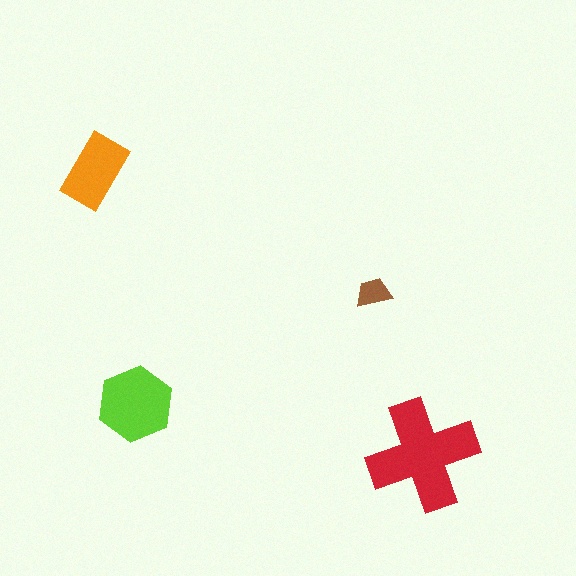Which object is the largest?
The red cross.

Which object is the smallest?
The brown trapezoid.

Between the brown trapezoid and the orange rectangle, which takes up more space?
The orange rectangle.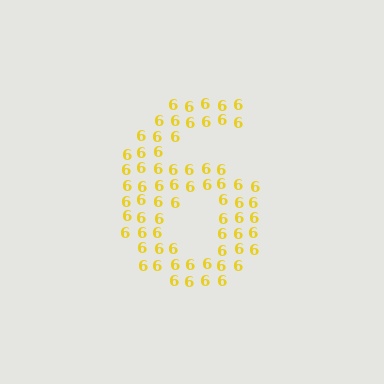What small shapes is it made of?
It is made of small digit 6's.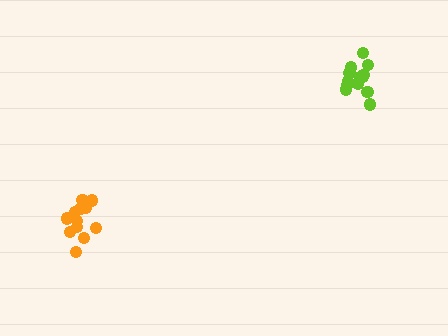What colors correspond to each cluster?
The clusters are colored: lime, orange.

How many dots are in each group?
Group 1: 13 dots, Group 2: 12 dots (25 total).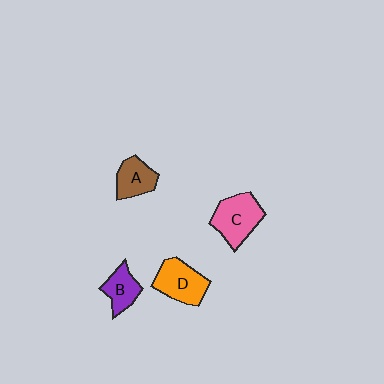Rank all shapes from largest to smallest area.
From largest to smallest: C (pink), D (orange), A (brown), B (purple).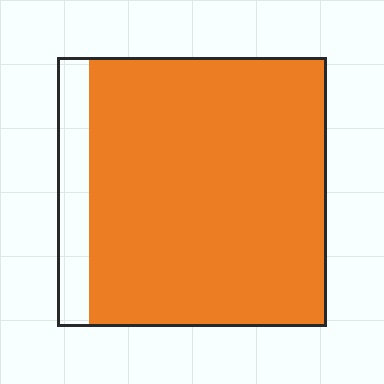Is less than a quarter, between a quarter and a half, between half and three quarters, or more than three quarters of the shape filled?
More than three quarters.